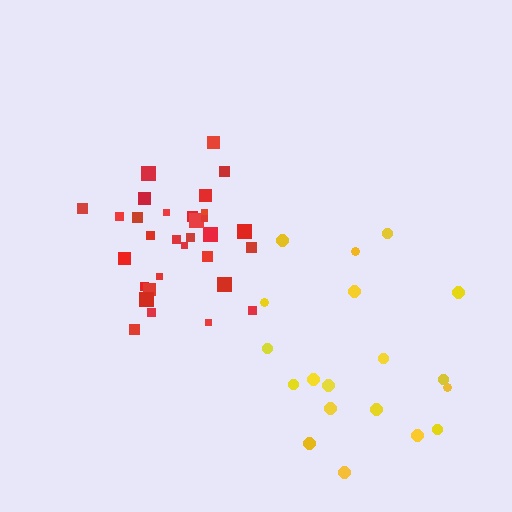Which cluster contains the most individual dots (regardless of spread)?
Red (31).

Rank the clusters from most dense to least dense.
red, yellow.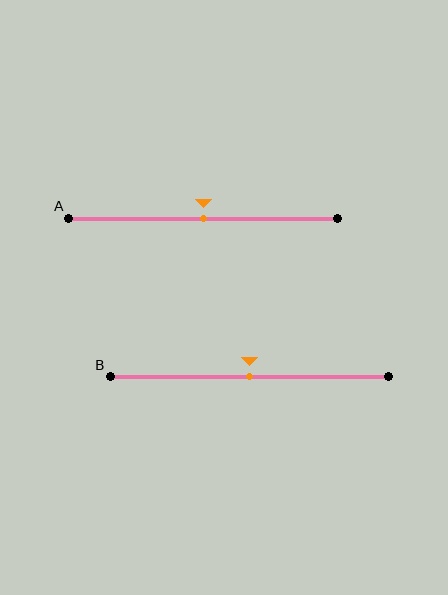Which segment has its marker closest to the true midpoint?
Segment A has its marker closest to the true midpoint.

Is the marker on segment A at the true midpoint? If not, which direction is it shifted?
Yes, the marker on segment A is at the true midpoint.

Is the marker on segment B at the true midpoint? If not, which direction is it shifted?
Yes, the marker on segment B is at the true midpoint.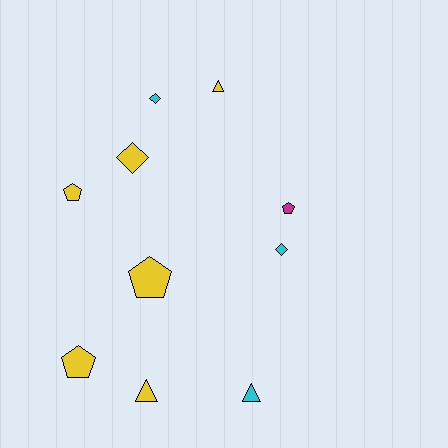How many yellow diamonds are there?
There is 1 yellow diamond.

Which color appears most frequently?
Yellow, with 6 objects.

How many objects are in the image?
There are 10 objects.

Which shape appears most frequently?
Pentagon, with 4 objects.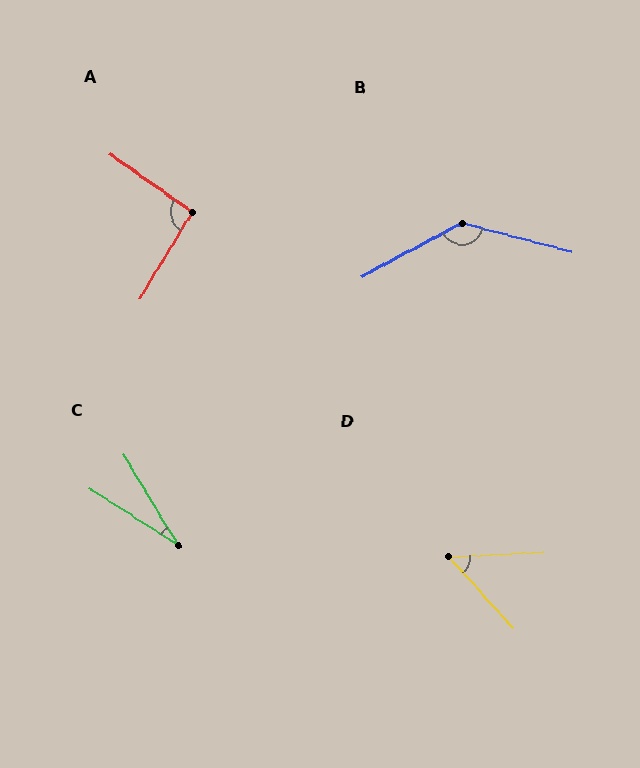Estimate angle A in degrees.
Approximately 94 degrees.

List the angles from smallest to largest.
C (26°), D (51°), A (94°), B (137°).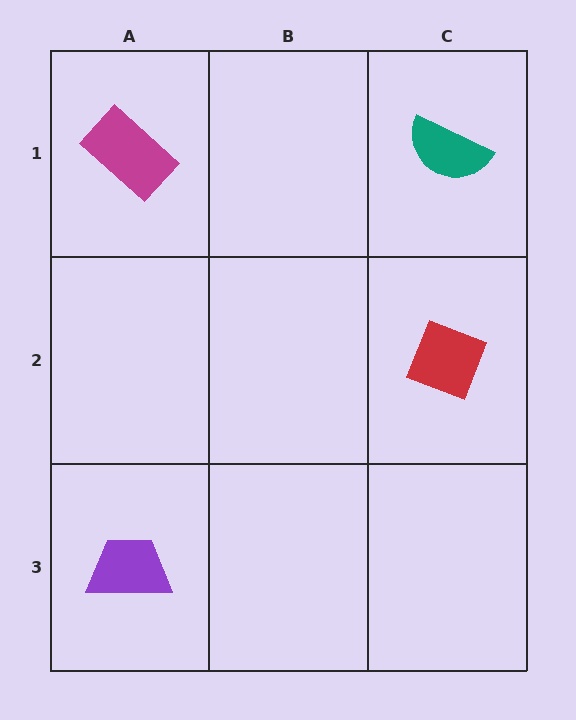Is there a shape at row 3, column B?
No, that cell is empty.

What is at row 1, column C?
A teal semicircle.